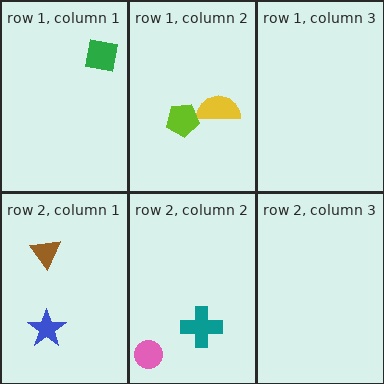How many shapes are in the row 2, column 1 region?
2.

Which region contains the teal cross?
The row 2, column 2 region.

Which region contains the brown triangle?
The row 2, column 1 region.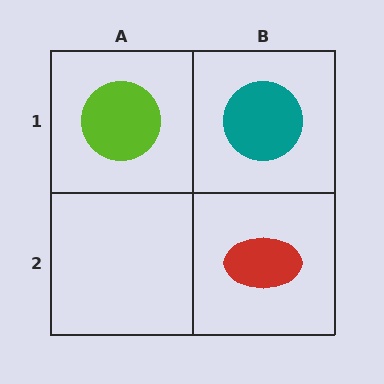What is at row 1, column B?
A teal circle.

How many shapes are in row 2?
1 shape.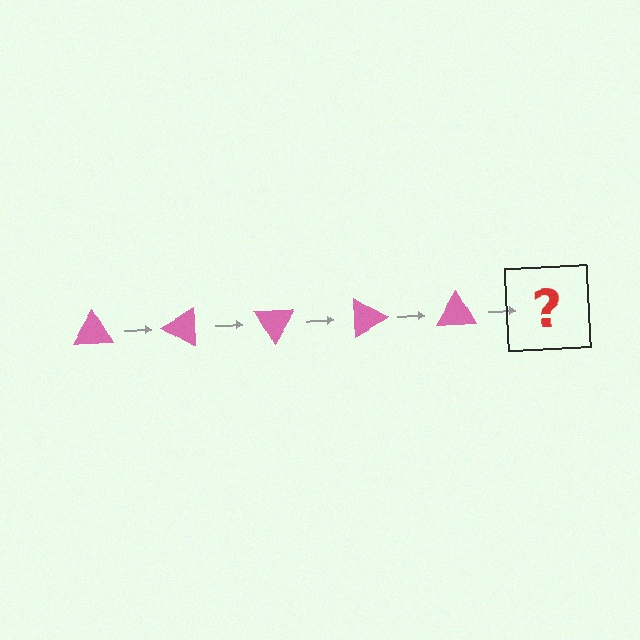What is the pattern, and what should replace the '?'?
The pattern is that the triangle rotates 30 degrees each step. The '?' should be a pink triangle rotated 150 degrees.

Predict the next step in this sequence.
The next step is a pink triangle rotated 150 degrees.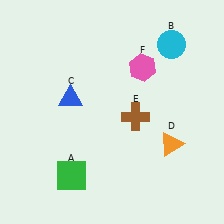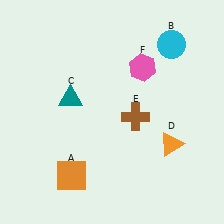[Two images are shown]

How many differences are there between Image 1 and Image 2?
There are 2 differences between the two images.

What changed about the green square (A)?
In Image 1, A is green. In Image 2, it changed to orange.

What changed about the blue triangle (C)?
In Image 1, C is blue. In Image 2, it changed to teal.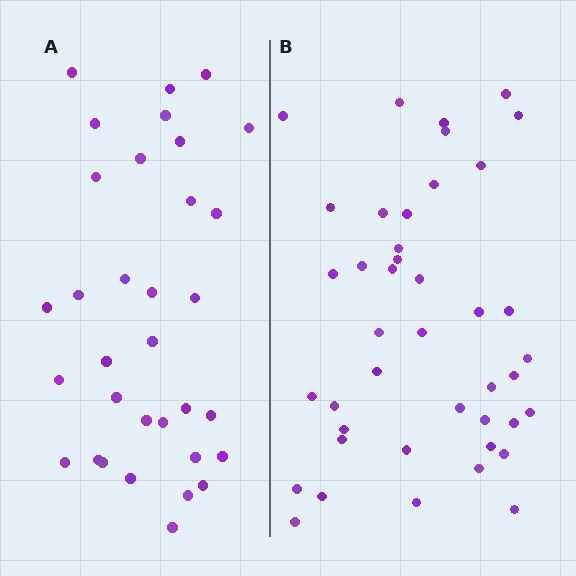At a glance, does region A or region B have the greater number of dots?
Region B (the right region) has more dots.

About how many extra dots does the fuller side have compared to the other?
Region B has roughly 8 or so more dots than region A.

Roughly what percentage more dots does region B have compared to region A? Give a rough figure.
About 25% more.